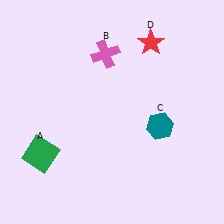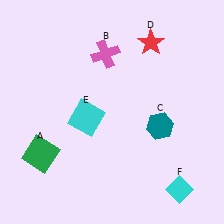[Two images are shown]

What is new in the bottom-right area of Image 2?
A cyan diamond (F) was added in the bottom-right area of Image 2.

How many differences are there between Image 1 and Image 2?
There are 2 differences between the two images.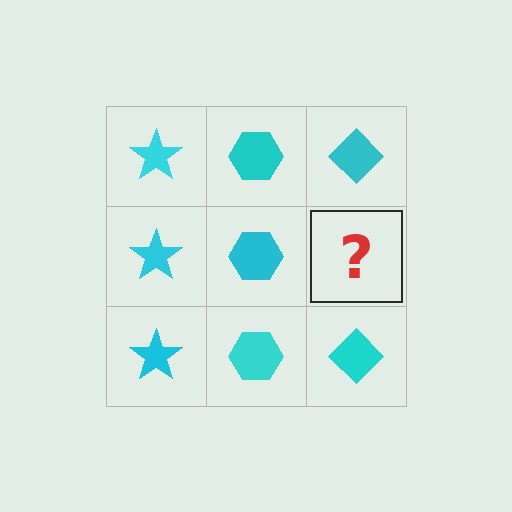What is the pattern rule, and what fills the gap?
The rule is that each column has a consistent shape. The gap should be filled with a cyan diamond.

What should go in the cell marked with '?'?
The missing cell should contain a cyan diamond.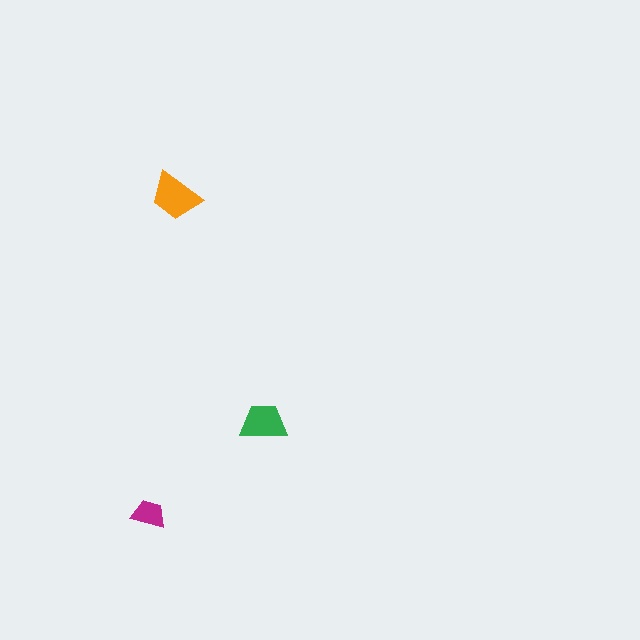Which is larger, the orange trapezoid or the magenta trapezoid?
The orange one.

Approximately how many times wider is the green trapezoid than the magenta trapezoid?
About 1.5 times wider.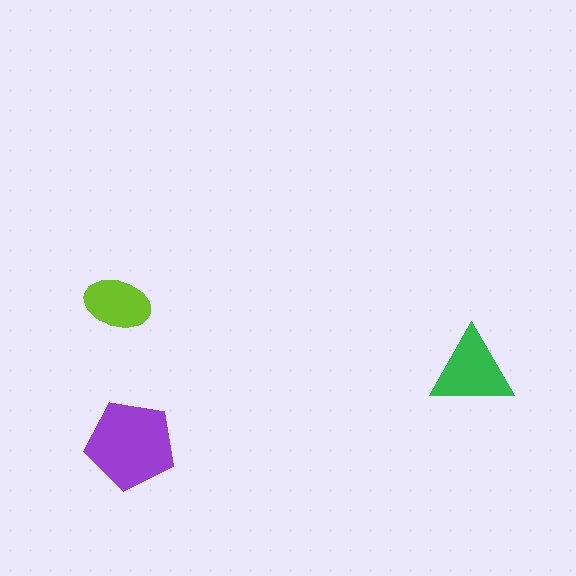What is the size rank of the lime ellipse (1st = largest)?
3rd.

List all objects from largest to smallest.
The purple pentagon, the green triangle, the lime ellipse.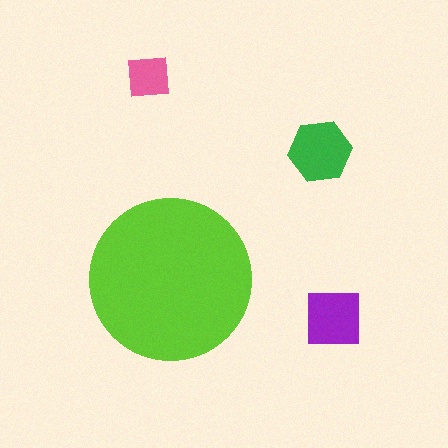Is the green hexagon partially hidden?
No, the green hexagon is fully visible.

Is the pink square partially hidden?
No, the pink square is fully visible.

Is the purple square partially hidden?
No, the purple square is fully visible.